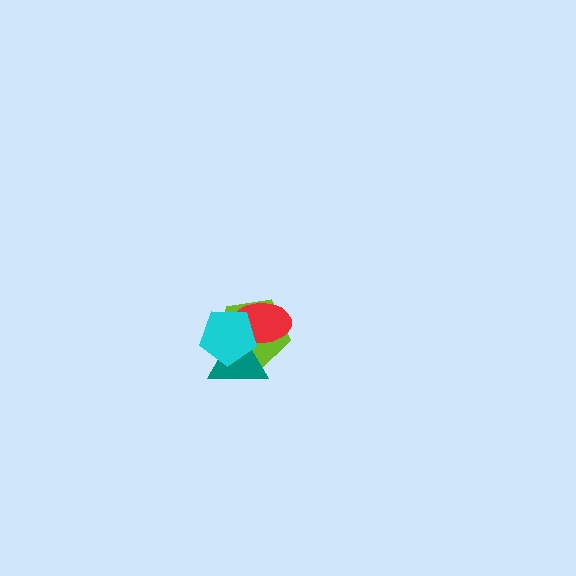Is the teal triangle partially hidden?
Yes, it is partially covered by another shape.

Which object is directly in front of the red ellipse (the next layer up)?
The teal triangle is directly in front of the red ellipse.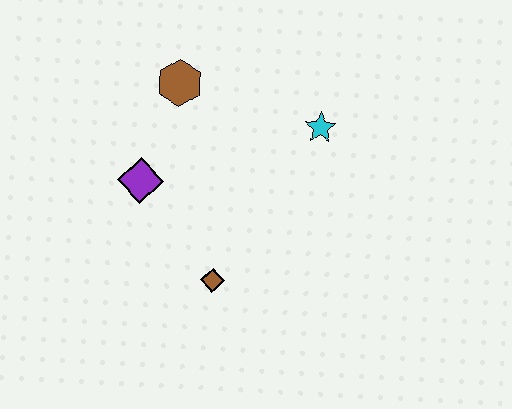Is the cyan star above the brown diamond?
Yes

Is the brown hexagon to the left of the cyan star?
Yes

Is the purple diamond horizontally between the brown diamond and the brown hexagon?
No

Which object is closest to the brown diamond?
The purple diamond is closest to the brown diamond.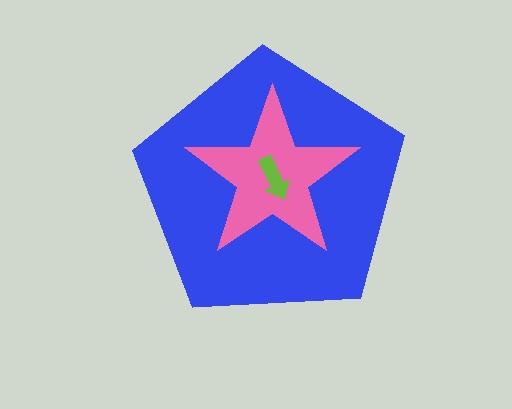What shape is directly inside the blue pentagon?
The pink star.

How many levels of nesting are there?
3.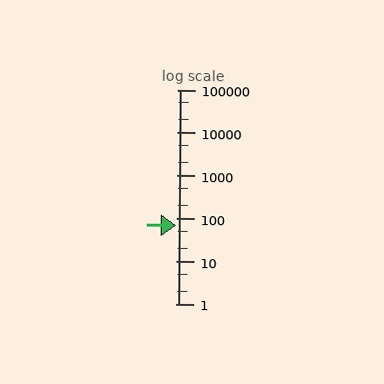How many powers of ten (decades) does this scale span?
The scale spans 5 decades, from 1 to 100000.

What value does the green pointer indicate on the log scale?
The pointer indicates approximately 70.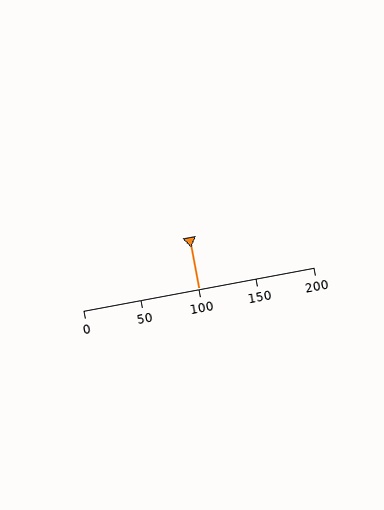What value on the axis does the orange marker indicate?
The marker indicates approximately 100.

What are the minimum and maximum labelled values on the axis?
The axis runs from 0 to 200.